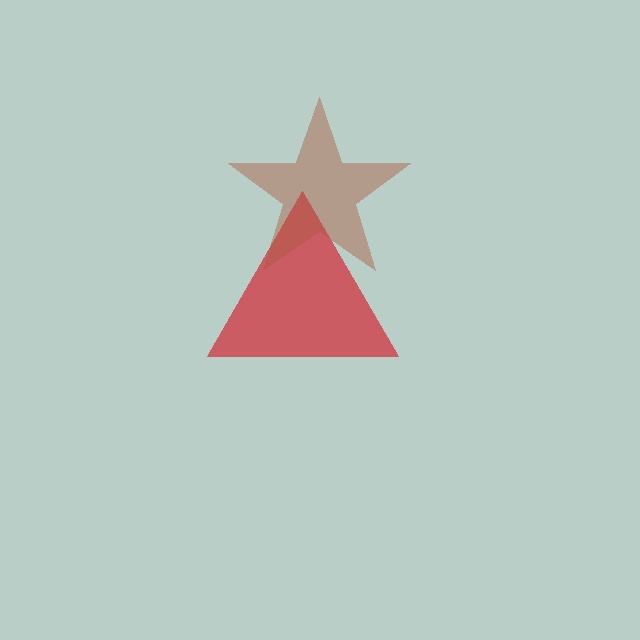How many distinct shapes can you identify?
There are 2 distinct shapes: a red triangle, a brown star.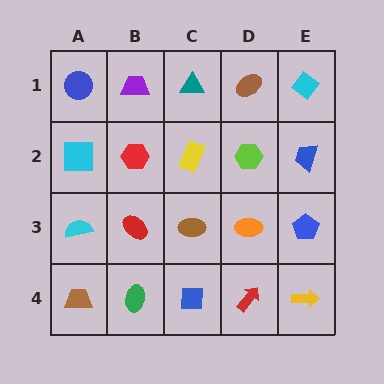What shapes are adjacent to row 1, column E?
A blue trapezoid (row 2, column E), a brown ellipse (row 1, column D).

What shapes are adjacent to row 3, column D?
A lime hexagon (row 2, column D), a red arrow (row 4, column D), a brown ellipse (row 3, column C), a blue pentagon (row 3, column E).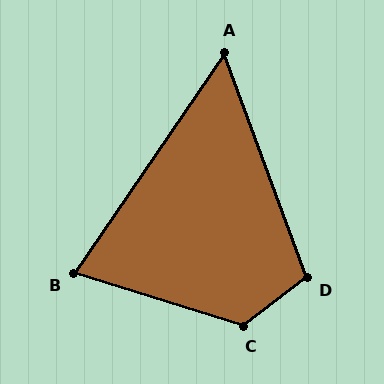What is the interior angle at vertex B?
Approximately 73 degrees (acute).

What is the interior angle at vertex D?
Approximately 107 degrees (obtuse).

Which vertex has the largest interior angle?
C, at approximately 126 degrees.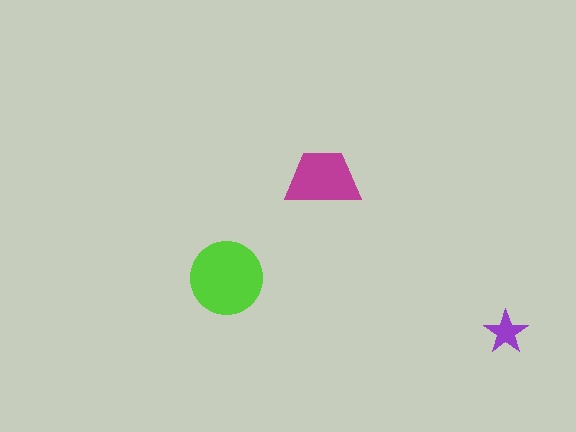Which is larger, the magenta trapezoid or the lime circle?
The lime circle.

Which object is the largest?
The lime circle.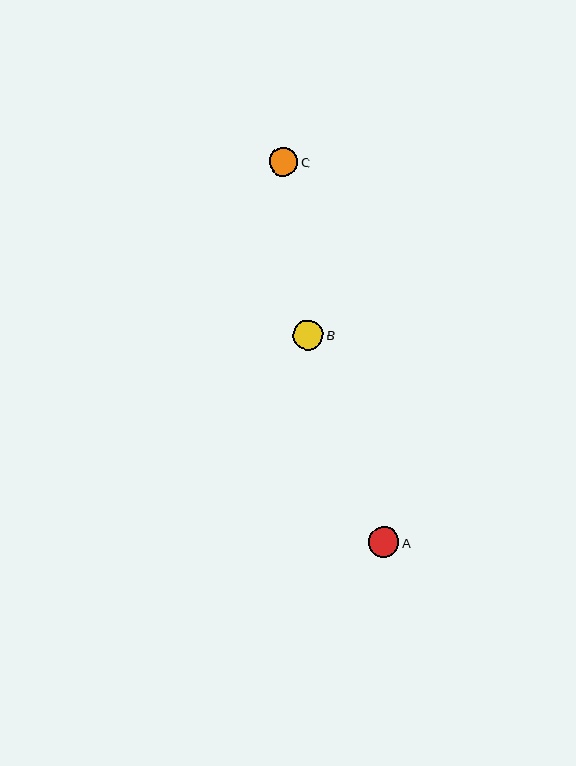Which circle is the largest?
Circle A is the largest with a size of approximately 31 pixels.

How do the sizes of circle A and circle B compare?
Circle A and circle B are approximately the same size.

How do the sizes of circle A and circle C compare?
Circle A and circle C are approximately the same size.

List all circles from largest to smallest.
From largest to smallest: A, B, C.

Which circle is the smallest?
Circle C is the smallest with a size of approximately 29 pixels.